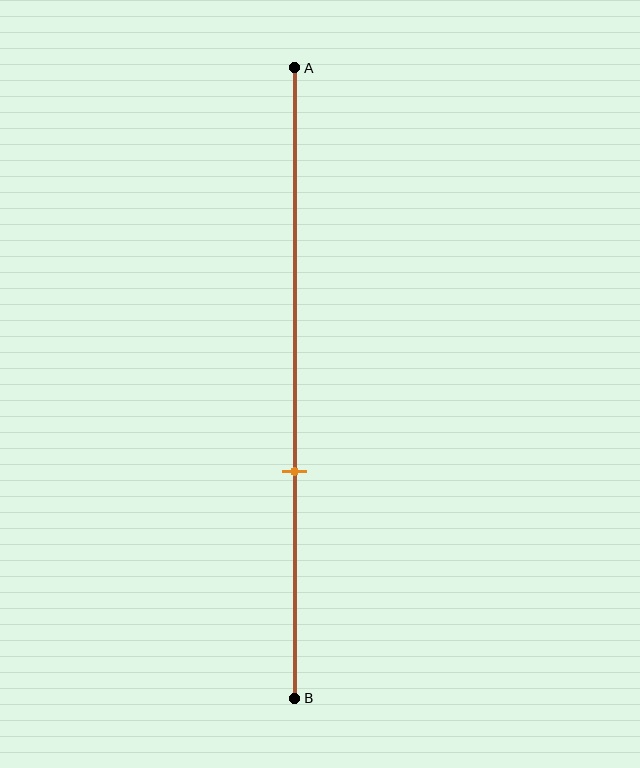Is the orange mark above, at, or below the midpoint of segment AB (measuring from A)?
The orange mark is below the midpoint of segment AB.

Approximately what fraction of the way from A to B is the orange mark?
The orange mark is approximately 65% of the way from A to B.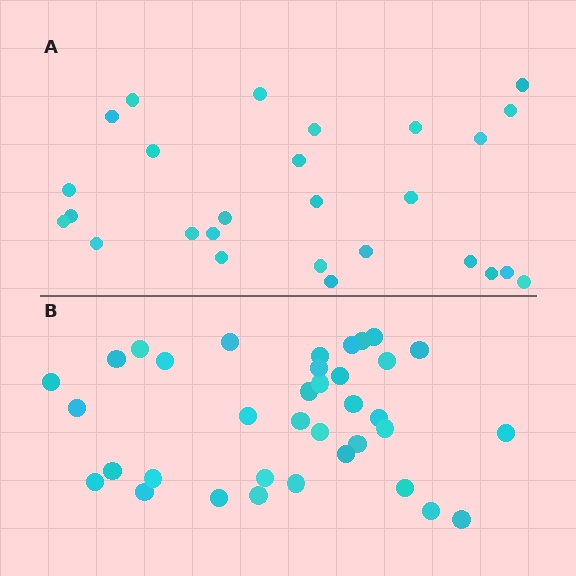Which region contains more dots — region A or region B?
Region B (the bottom region) has more dots.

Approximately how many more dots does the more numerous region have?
Region B has roughly 8 or so more dots than region A.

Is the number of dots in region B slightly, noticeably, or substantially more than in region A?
Region B has noticeably more, but not dramatically so. The ratio is roughly 1.3 to 1.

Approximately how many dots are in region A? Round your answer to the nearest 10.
About 30 dots. (The exact count is 27, which rounds to 30.)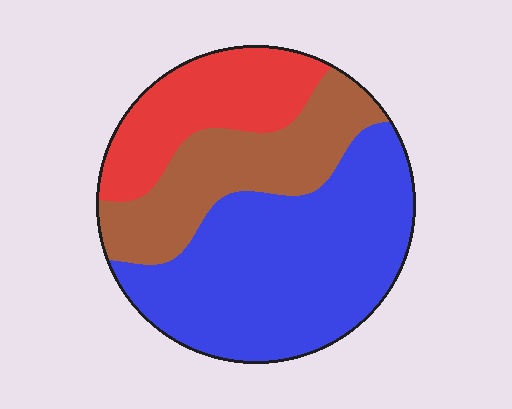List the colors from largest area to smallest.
From largest to smallest: blue, brown, red.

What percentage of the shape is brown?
Brown covers roughly 25% of the shape.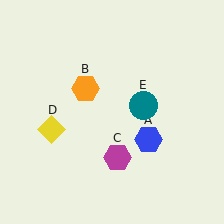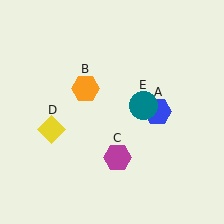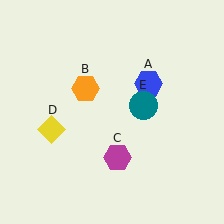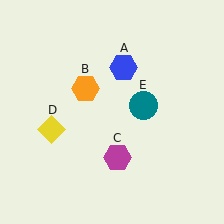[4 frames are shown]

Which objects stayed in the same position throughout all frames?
Orange hexagon (object B) and magenta hexagon (object C) and yellow diamond (object D) and teal circle (object E) remained stationary.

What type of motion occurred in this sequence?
The blue hexagon (object A) rotated counterclockwise around the center of the scene.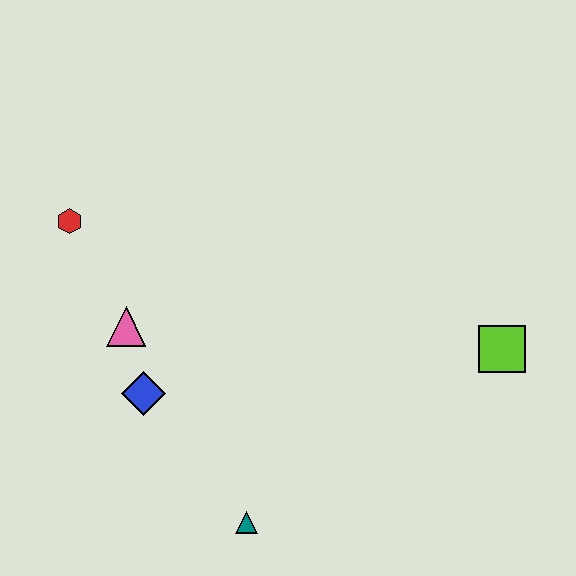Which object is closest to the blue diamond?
The pink triangle is closest to the blue diamond.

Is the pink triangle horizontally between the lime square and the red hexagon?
Yes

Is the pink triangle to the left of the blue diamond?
Yes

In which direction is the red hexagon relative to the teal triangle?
The red hexagon is above the teal triangle.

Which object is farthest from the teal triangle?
The red hexagon is farthest from the teal triangle.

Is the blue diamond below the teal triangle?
No